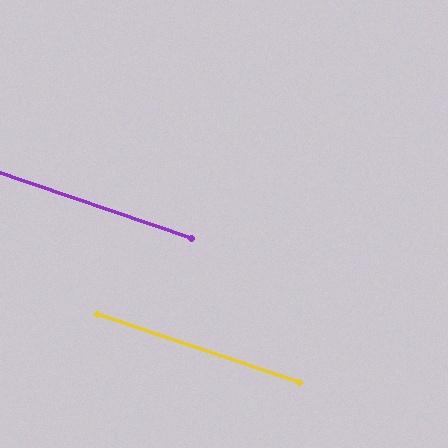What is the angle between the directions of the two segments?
Approximately 0 degrees.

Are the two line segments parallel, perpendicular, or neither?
Parallel — their directions differ by only 0.2°.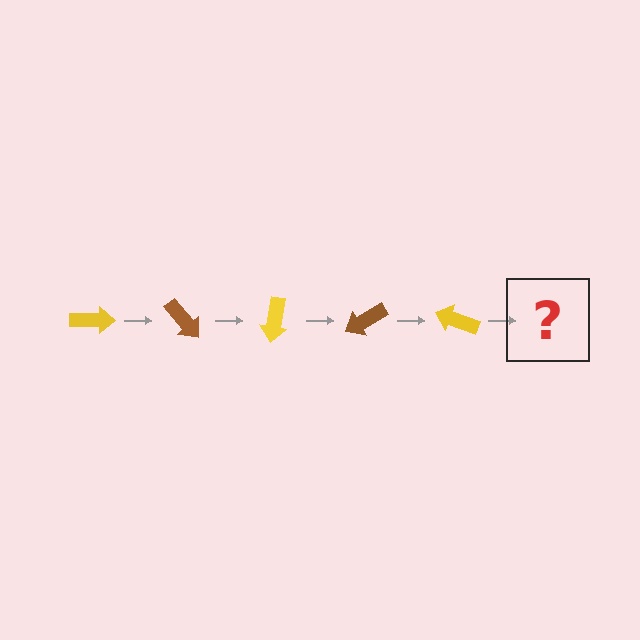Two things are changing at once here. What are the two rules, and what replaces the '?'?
The two rules are that it rotates 50 degrees each step and the color cycles through yellow and brown. The '?' should be a brown arrow, rotated 250 degrees from the start.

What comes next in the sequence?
The next element should be a brown arrow, rotated 250 degrees from the start.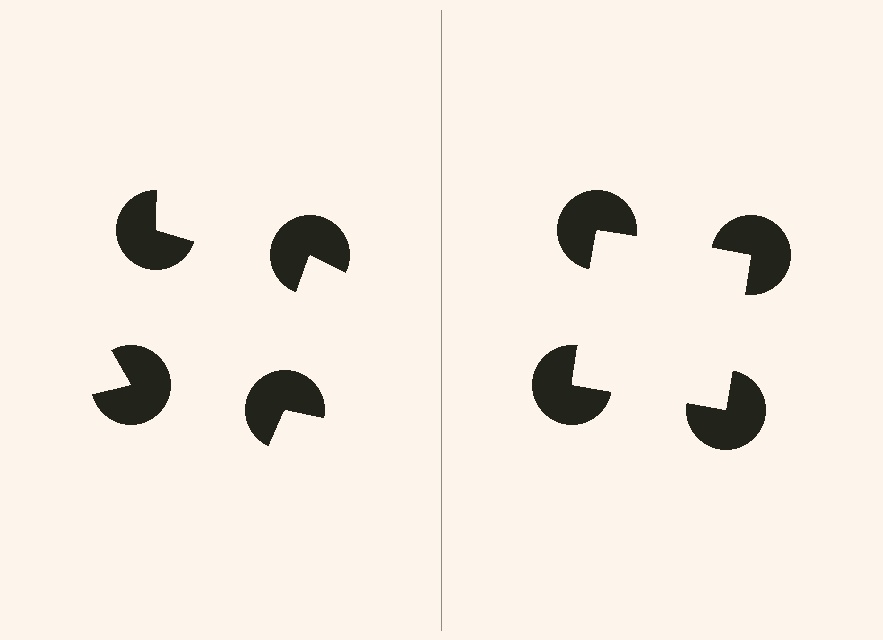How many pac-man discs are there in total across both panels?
8 — 4 on each side.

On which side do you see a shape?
An illusory square appears on the right side. On the left side the wedge cuts are rotated, so no coherent shape forms.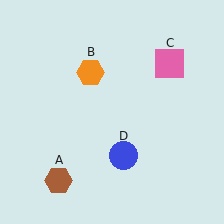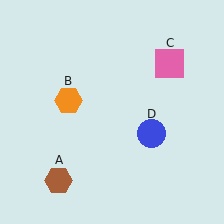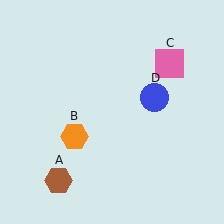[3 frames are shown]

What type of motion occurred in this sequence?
The orange hexagon (object B), blue circle (object D) rotated counterclockwise around the center of the scene.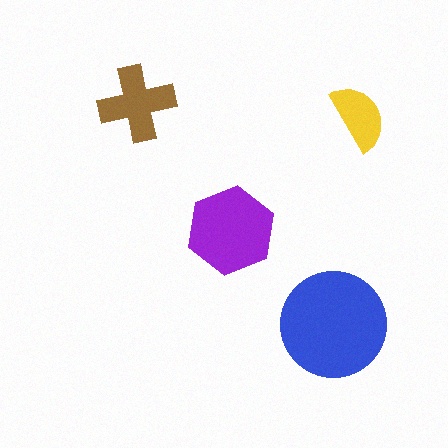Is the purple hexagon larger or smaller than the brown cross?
Larger.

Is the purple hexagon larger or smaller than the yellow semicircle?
Larger.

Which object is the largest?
The blue circle.